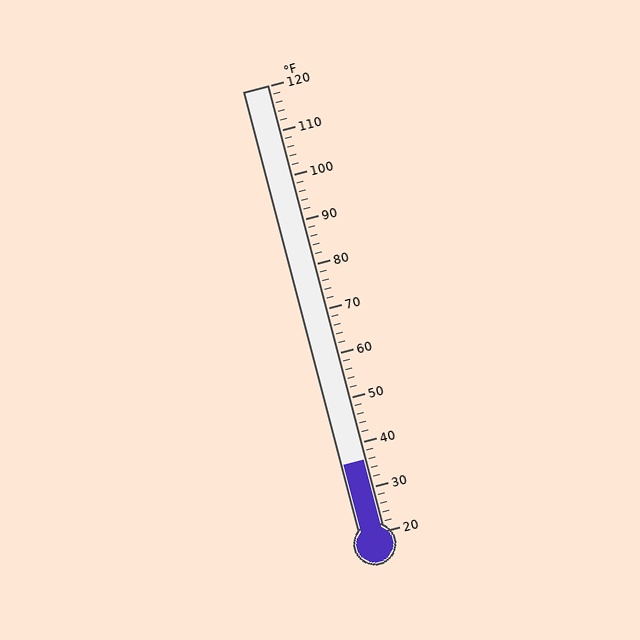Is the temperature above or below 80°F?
The temperature is below 80°F.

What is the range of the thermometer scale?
The thermometer scale ranges from 20°F to 120°F.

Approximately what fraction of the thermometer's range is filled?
The thermometer is filled to approximately 15% of its range.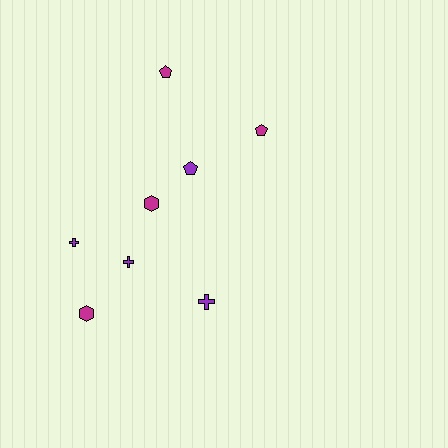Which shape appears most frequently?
Cross, with 3 objects.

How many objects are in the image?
There are 8 objects.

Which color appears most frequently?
Magenta, with 4 objects.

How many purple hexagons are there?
There are no purple hexagons.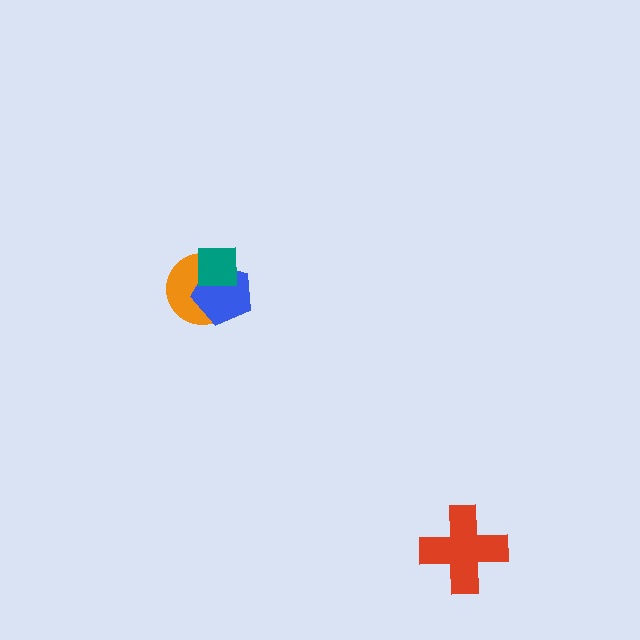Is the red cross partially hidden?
No, no other shape covers it.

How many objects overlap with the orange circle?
2 objects overlap with the orange circle.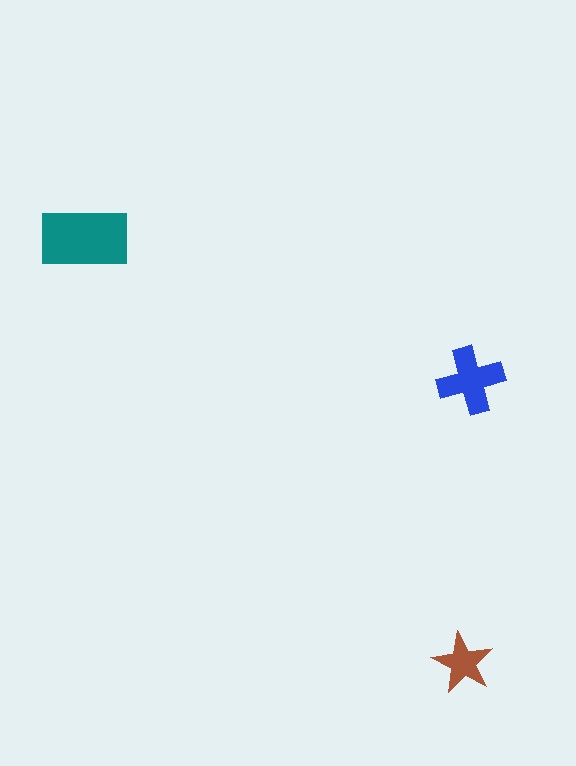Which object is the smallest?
The brown star.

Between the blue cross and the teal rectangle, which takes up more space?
The teal rectangle.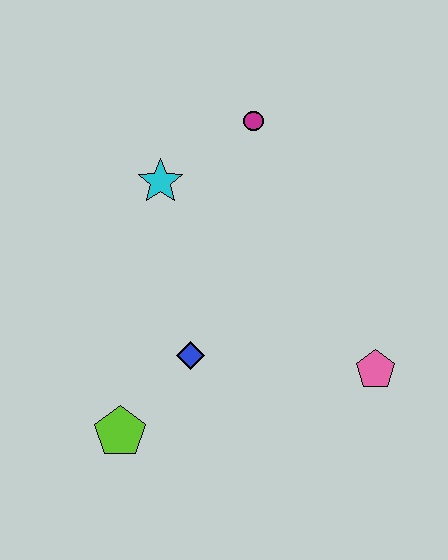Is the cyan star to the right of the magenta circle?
No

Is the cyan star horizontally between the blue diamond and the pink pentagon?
No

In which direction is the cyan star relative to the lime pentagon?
The cyan star is above the lime pentagon.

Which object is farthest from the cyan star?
The pink pentagon is farthest from the cyan star.